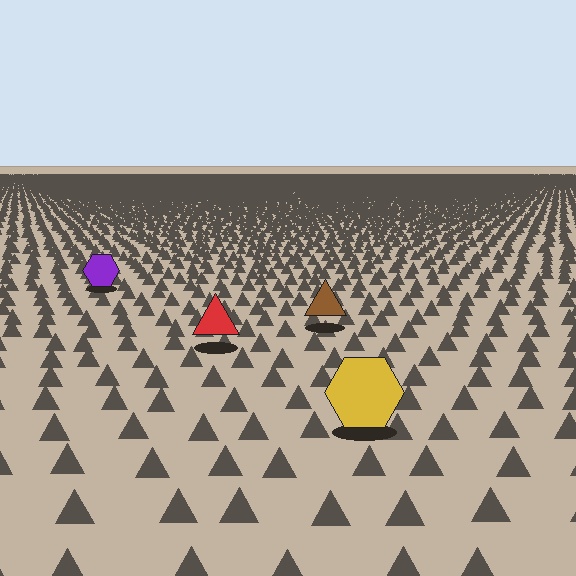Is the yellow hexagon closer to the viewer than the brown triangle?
Yes. The yellow hexagon is closer — you can tell from the texture gradient: the ground texture is coarser near it.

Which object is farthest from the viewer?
The purple hexagon is farthest from the viewer. It appears smaller and the ground texture around it is denser.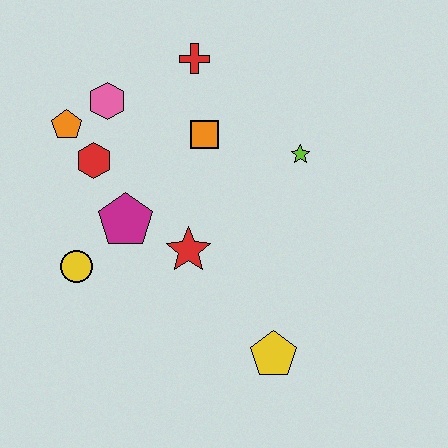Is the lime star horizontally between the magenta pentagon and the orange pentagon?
No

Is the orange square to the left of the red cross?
No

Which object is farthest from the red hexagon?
The yellow pentagon is farthest from the red hexagon.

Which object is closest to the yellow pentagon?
The red star is closest to the yellow pentagon.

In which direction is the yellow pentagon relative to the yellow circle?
The yellow pentagon is to the right of the yellow circle.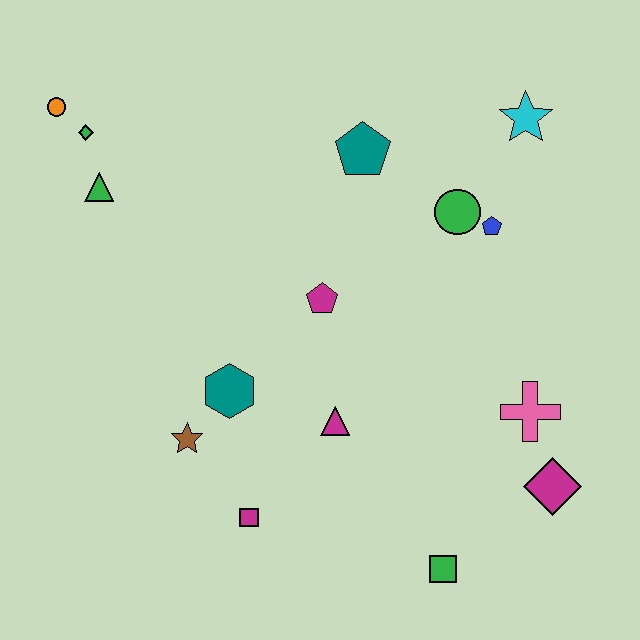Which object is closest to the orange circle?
The green diamond is closest to the orange circle.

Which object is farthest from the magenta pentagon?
The orange circle is farthest from the magenta pentagon.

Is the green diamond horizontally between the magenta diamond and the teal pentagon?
No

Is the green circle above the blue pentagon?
Yes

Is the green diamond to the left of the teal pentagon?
Yes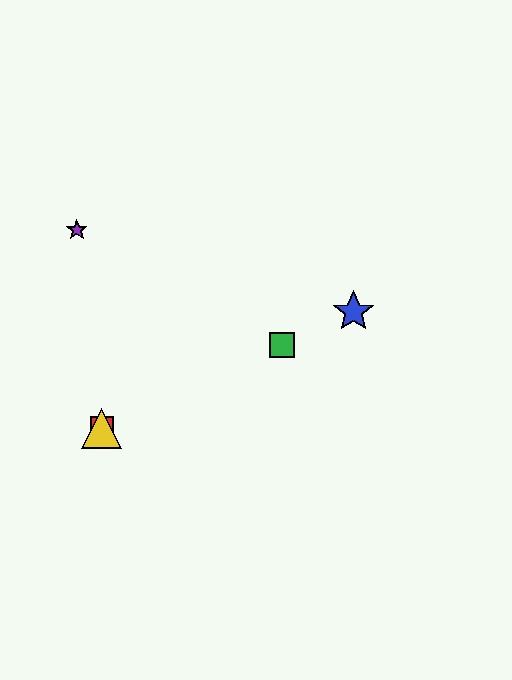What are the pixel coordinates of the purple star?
The purple star is at (77, 230).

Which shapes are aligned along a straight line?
The red square, the blue star, the green square, the yellow triangle are aligned along a straight line.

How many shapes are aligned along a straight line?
4 shapes (the red square, the blue star, the green square, the yellow triangle) are aligned along a straight line.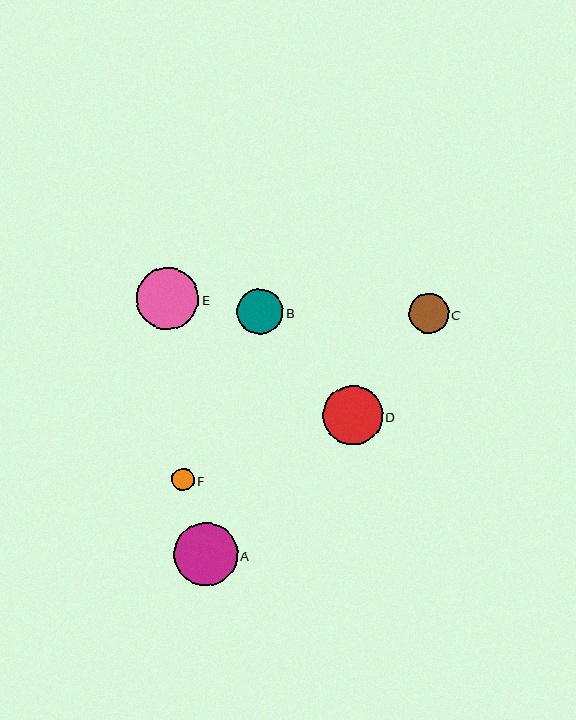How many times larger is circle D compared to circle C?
Circle D is approximately 1.5 times the size of circle C.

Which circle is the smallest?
Circle F is the smallest with a size of approximately 22 pixels.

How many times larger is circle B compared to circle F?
Circle B is approximately 2.1 times the size of circle F.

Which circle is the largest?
Circle A is the largest with a size of approximately 63 pixels.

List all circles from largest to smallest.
From largest to smallest: A, E, D, B, C, F.